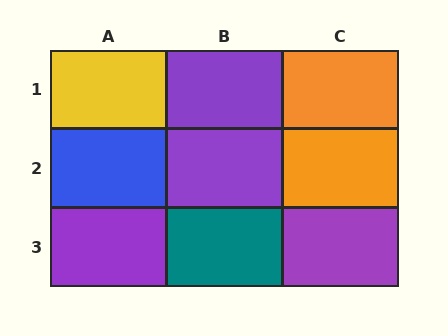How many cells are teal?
1 cell is teal.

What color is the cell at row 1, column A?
Yellow.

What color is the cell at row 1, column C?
Orange.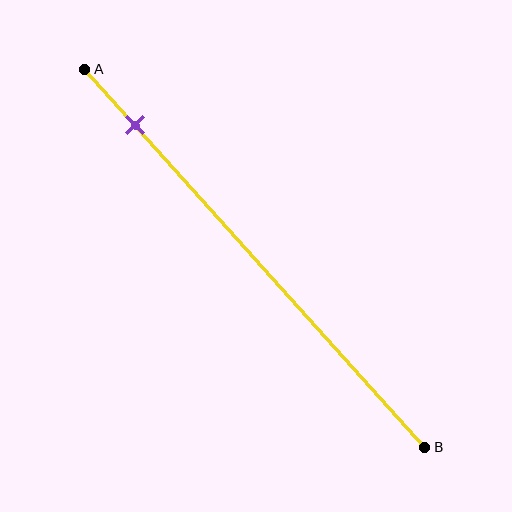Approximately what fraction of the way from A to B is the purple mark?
The purple mark is approximately 15% of the way from A to B.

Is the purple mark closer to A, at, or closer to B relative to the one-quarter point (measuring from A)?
The purple mark is closer to point A than the one-quarter point of segment AB.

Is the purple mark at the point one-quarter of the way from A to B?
No, the mark is at about 15% from A, not at the 25% one-quarter point.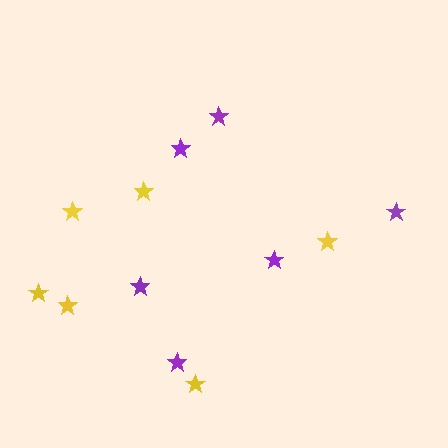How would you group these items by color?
There are 2 groups: one group of yellow stars (6) and one group of purple stars (6).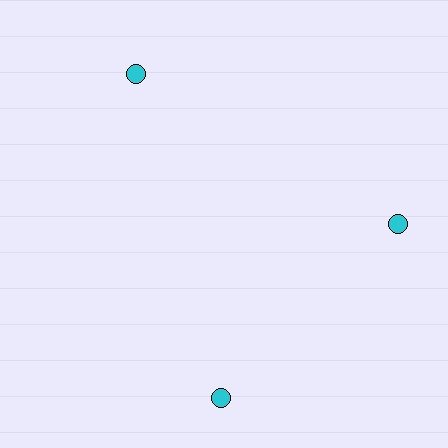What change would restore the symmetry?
The symmetry would be restored by rotating it back into even spacing with its neighbors so that all 3 circles sit at equal angles and equal distance from the center.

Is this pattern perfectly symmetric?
No. The 3 cyan circles are arranged in a ring, but one element near the 7 o'clock position is rotated out of alignment along the ring, breaking the 3-fold rotational symmetry.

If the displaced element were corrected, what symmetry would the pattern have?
It would have 3-fold rotational symmetry — the pattern would map onto itself every 120 degrees.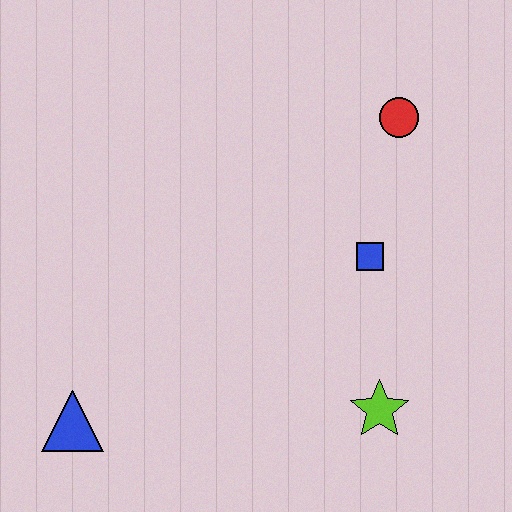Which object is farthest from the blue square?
The blue triangle is farthest from the blue square.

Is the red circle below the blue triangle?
No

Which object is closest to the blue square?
The red circle is closest to the blue square.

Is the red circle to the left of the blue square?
No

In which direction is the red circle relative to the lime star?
The red circle is above the lime star.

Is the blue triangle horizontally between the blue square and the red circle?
No